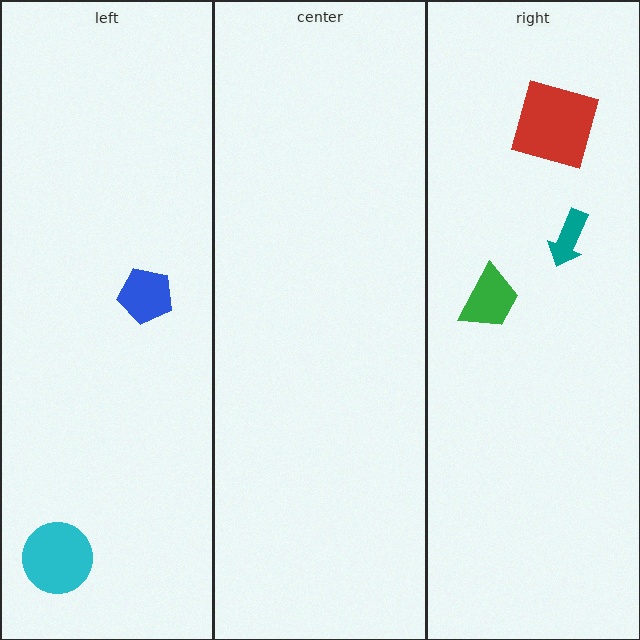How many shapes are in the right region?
3.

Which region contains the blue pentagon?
The left region.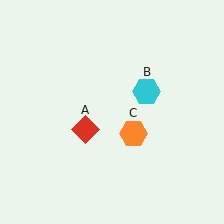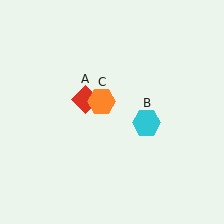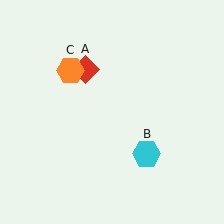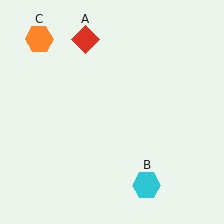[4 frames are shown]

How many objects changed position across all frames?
3 objects changed position: red diamond (object A), cyan hexagon (object B), orange hexagon (object C).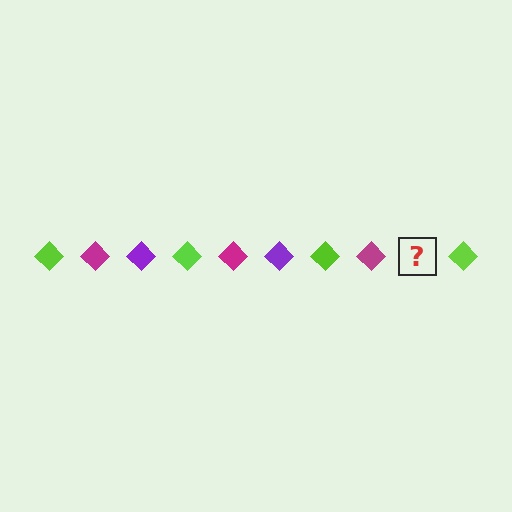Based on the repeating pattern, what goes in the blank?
The blank should be a purple diamond.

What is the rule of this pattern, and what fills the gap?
The rule is that the pattern cycles through lime, magenta, purple diamonds. The gap should be filled with a purple diamond.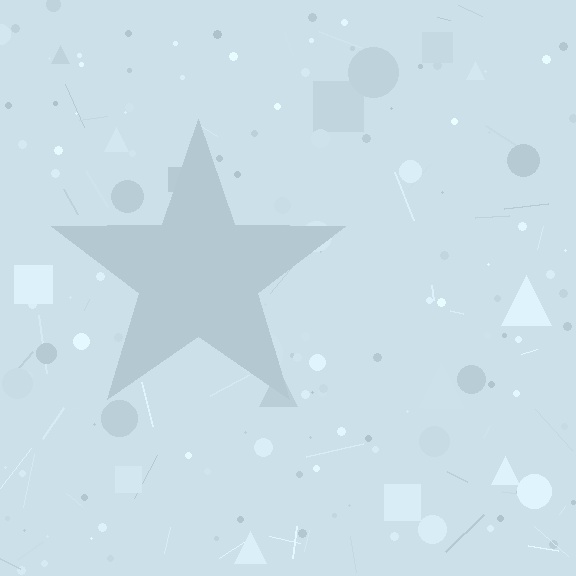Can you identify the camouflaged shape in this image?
The camouflaged shape is a star.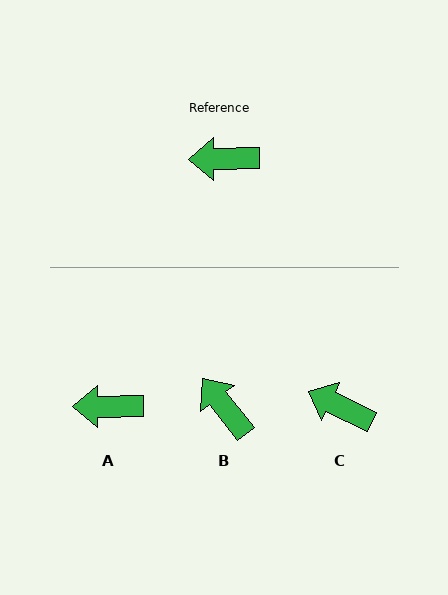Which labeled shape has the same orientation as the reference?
A.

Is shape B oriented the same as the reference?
No, it is off by about 53 degrees.